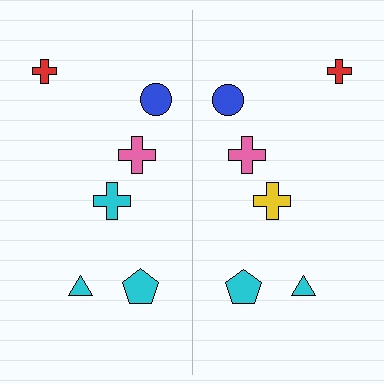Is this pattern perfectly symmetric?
No, the pattern is not perfectly symmetric. The yellow cross on the right side breaks the symmetry — its mirror counterpart is cyan.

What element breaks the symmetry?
The yellow cross on the right side breaks the symmetry — its mirror counterpart is cyan.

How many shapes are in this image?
There are 12 shapes in this image.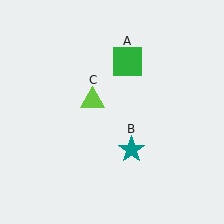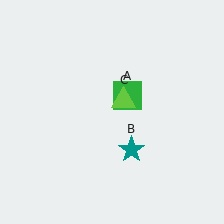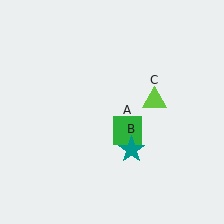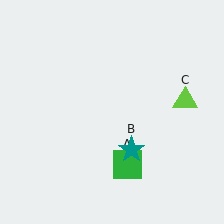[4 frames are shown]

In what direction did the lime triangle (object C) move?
The lime triangle (object C) moved right.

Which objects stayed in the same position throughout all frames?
Teal star (object B) remained stationary.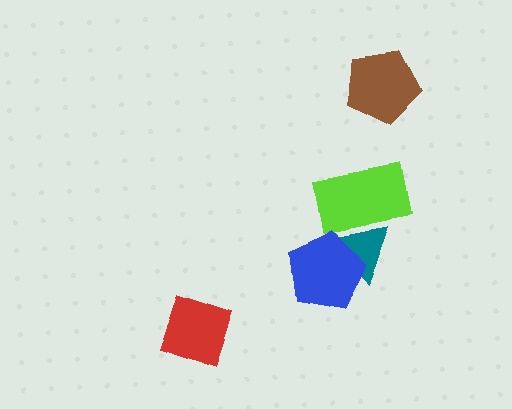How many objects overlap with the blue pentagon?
1 object overlaps with the blue pentagon.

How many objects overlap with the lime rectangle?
1 object overlaps with the lime rectangle.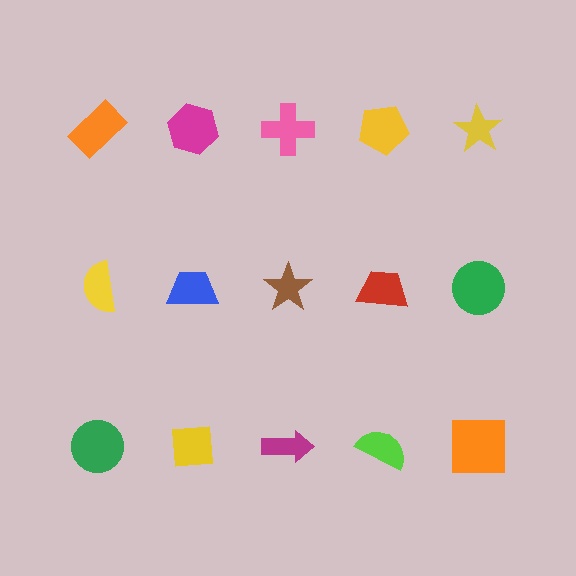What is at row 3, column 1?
A green circle.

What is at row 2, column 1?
A yellow semicircle.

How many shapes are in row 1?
5 shapes.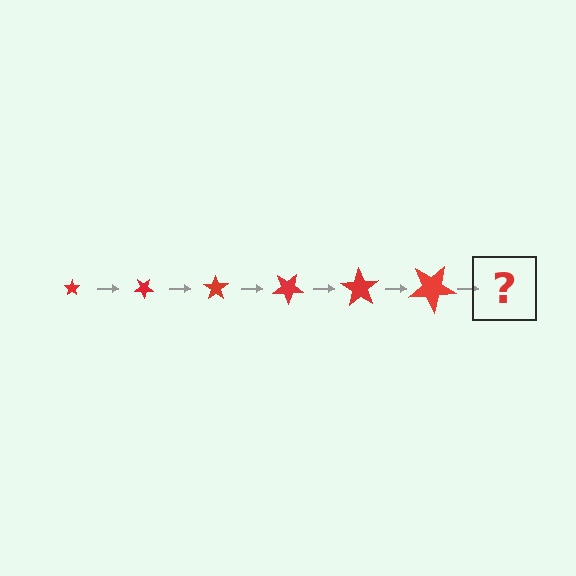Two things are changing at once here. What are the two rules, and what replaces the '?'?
The two rules are that the star grows larger each step and it rotates 35 degrees each step. The '?' should be a star, larger than the previous one and rotated 210 degrees from the start.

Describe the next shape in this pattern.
It should be a star, larger than the previous one and rotated 210 degrees from the start.